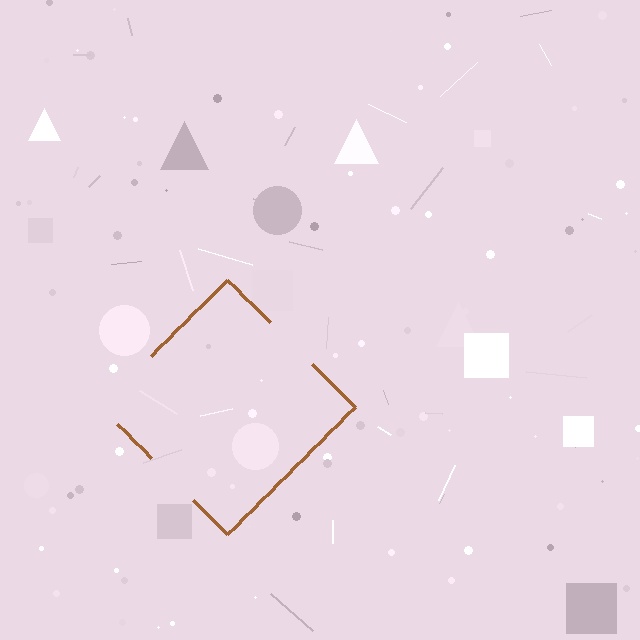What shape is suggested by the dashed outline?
The dashed outline suggests a diamond.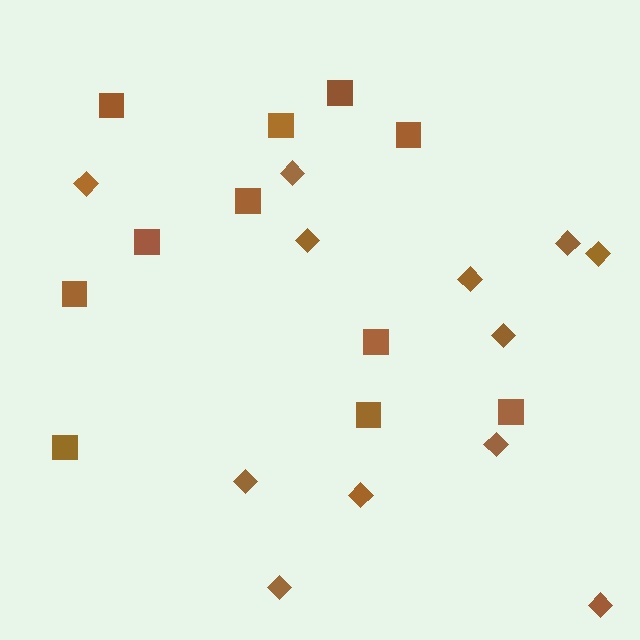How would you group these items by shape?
There are 2 groups: one group of diamonds (12) and one group of squares (11).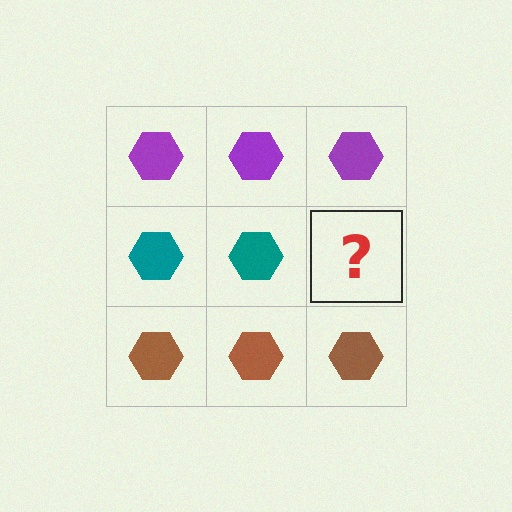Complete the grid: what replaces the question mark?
The question mark should be replaced with a teal hexagon.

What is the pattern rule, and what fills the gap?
The rule is that each row has a consistent color. The gap should be filled with a teal hexagon.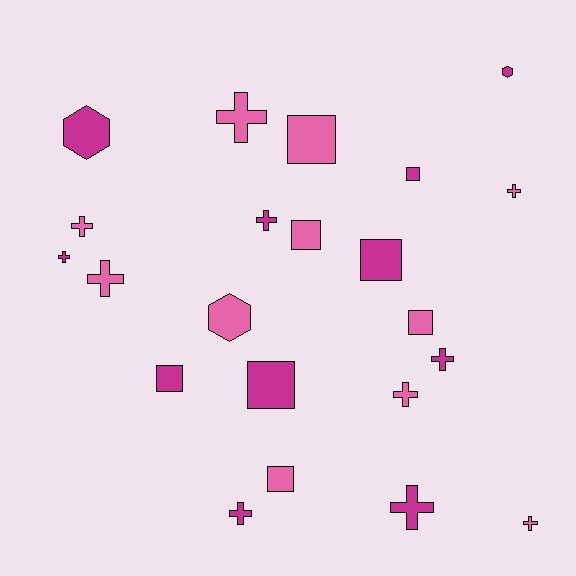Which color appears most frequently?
Pink, with 11 objects.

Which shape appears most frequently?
Cross, with 11 objects.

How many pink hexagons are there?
There is 1 pink hexagon.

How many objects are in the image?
There are 22 objects.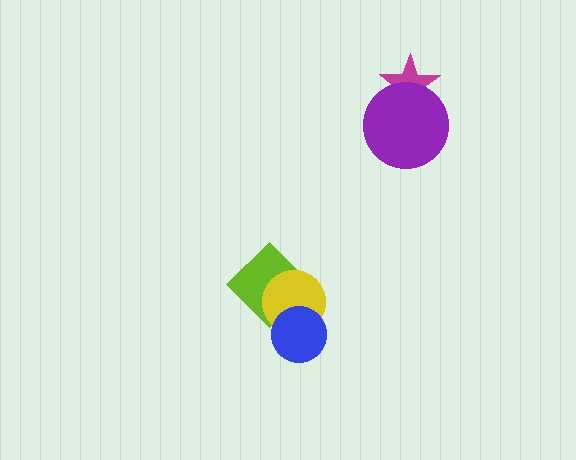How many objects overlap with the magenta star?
1 object overlaps with the magenta star.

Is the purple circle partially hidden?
No, no other shape covers it.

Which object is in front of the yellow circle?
The blue circle is in front of the yellow circle.